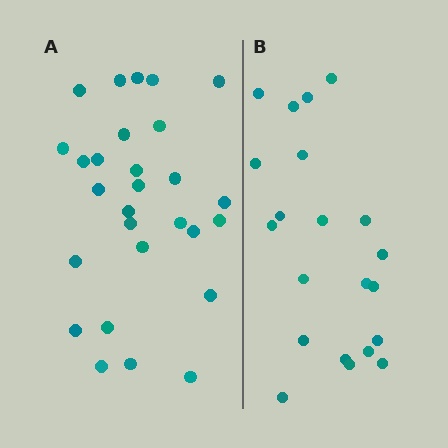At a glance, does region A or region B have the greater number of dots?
Region A (the left region) has more dots.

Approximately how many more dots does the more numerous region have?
Region A has roughly 8 or so more dots than region B.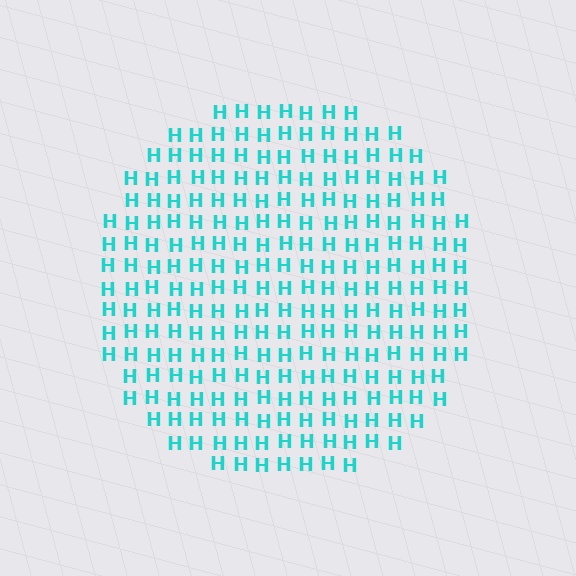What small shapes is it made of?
It is made of small letter H's.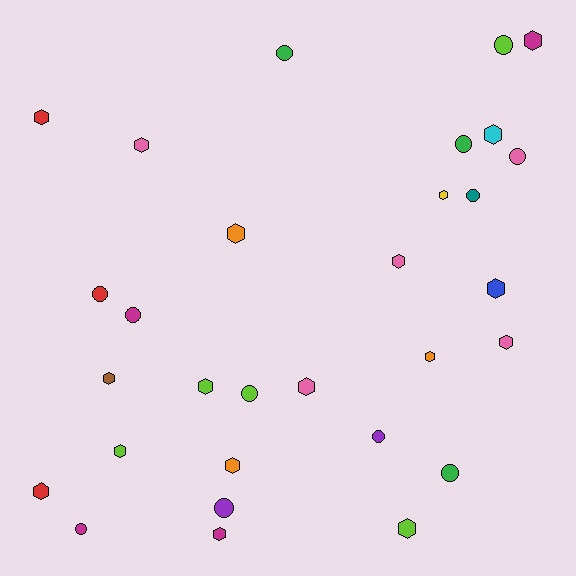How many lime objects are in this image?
There are 5 lime objects.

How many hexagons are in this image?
There are 18 hexagons.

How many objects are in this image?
There are 30 objects.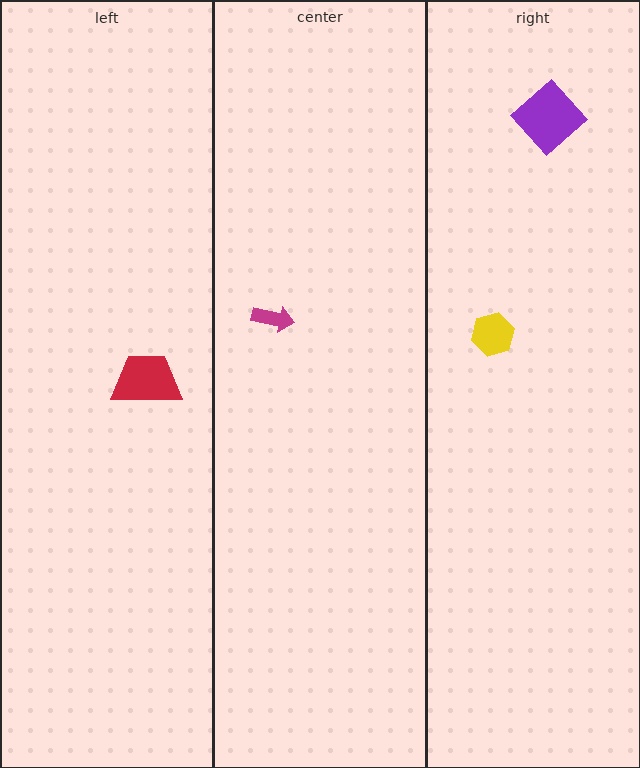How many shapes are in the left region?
1.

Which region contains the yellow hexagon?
The right region.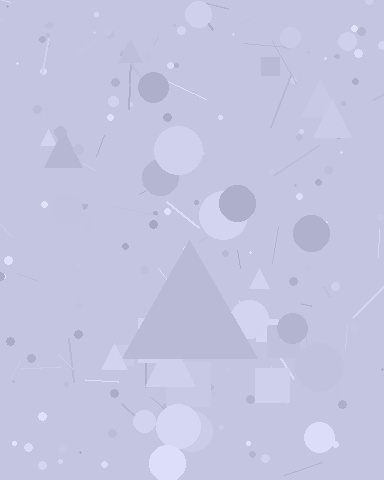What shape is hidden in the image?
A triangle is hidden in the image.